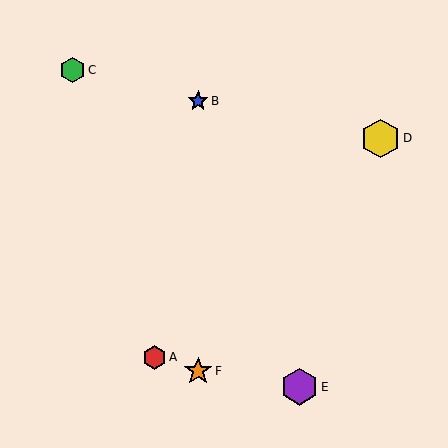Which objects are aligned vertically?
Objects B, F are aligned vertically.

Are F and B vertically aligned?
Yes, both are at x≈198.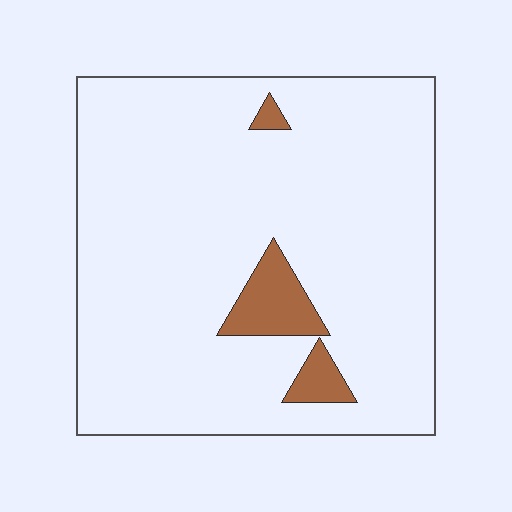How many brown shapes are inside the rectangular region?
3.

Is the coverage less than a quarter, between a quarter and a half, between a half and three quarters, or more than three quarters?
Less than a quarter.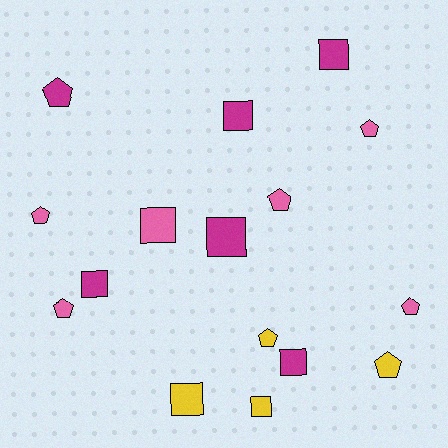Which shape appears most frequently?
Pentagon, with 8 objects.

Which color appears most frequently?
Magenta, with 6 objects.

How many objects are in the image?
There are 16 objects.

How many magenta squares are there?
There are 5 magenta squares.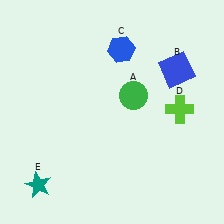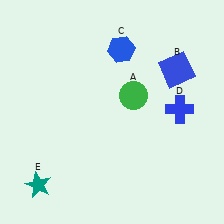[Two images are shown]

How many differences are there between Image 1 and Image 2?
There is 1 difference between the two images.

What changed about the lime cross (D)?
In Image 1, D is lime. In Image 2, it changed to blue.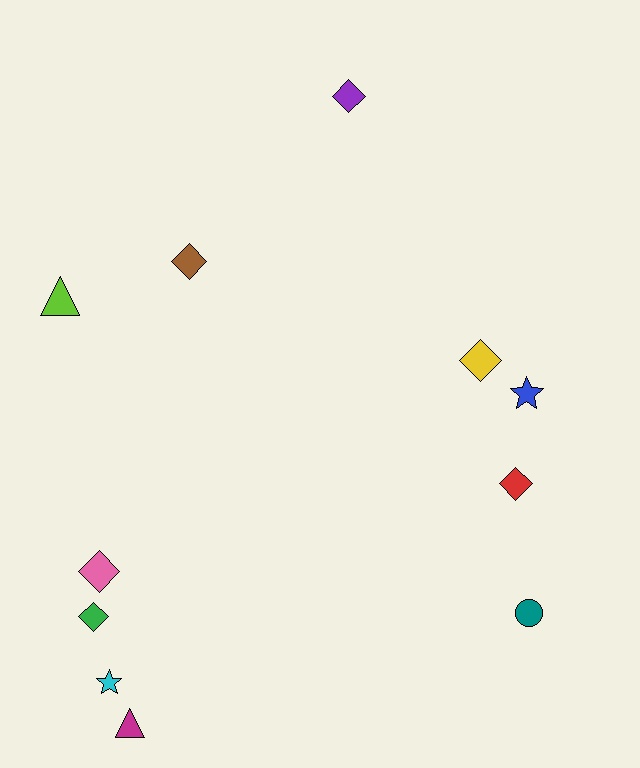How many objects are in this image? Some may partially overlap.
There are 11 objects.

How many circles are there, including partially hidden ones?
There is 1 circle.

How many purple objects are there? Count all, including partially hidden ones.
There is 1 purple object.